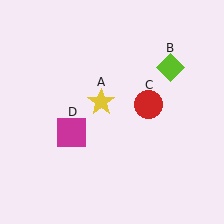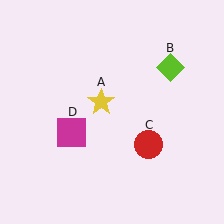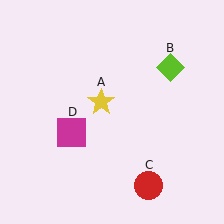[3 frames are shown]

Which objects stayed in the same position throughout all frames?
Yellow star (object A) and lime diamond (object B) and magenta square (object D) remained stationary.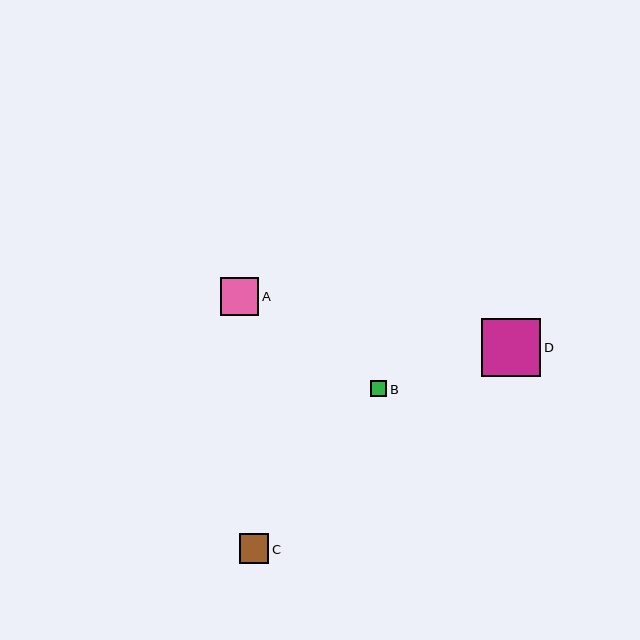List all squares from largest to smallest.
From largest to smallest: D, A, C, B.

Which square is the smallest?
Square B is the smallest with a size of approximately 16 pixels.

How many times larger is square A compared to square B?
Square A is approximately 2.4 times the size of square B.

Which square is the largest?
Square D is the largest with a size of approximately 59 pixels.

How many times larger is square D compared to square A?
Square D is approximately 1.5 times the size of square A.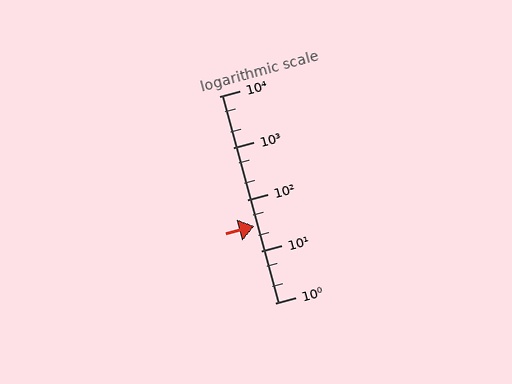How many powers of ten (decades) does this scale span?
The scale spans 4 decades, from 1 to 10000.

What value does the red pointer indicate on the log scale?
The pointer indicates approximately 30.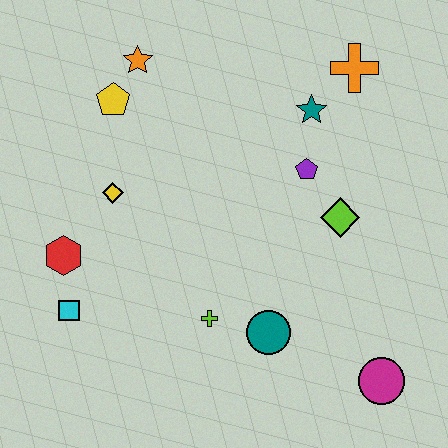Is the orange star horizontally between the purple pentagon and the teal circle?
No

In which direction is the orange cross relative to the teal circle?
The orange cross is above the teal circle.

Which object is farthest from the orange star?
The magenta circle is farthest from the orange star.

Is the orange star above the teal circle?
Yes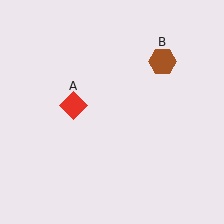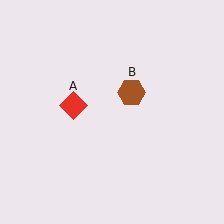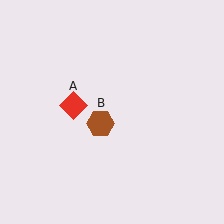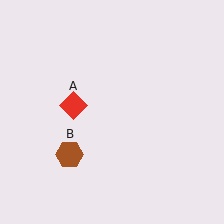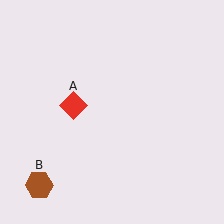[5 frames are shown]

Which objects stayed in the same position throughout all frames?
Red diamond (object A) remained stationary.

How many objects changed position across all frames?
1 object changed position: brown hexagon (object B).